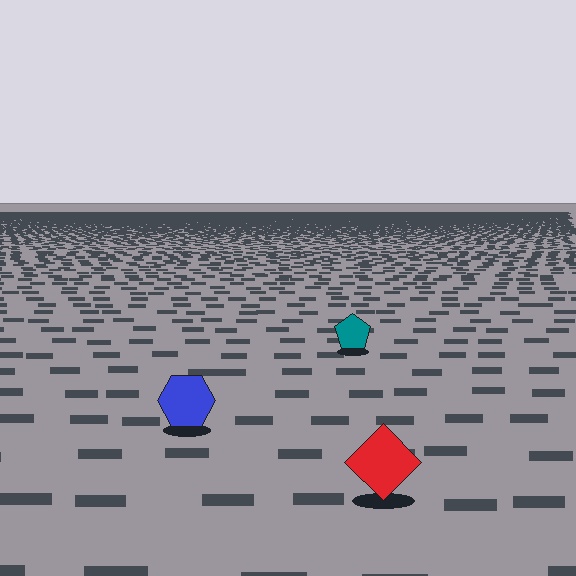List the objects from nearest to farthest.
From nearest to farthest: the red diamond, the blue hexagon, the teal pentagon.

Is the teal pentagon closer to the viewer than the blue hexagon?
No. The blue hexagon is closer — you can tell from the texture gradient: the ground texture is coarser near it.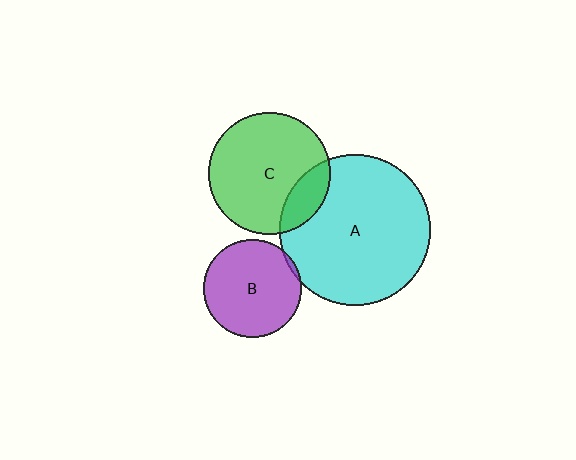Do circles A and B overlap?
Yes.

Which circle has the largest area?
Circle A (cyan).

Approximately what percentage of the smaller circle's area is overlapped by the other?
Approximately 5%.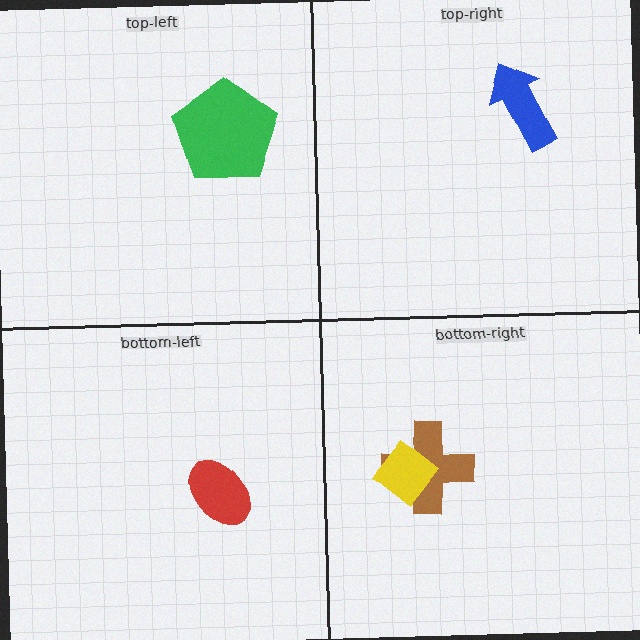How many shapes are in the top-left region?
1.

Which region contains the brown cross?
The bottom-right region.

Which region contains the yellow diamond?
The bottom-right region.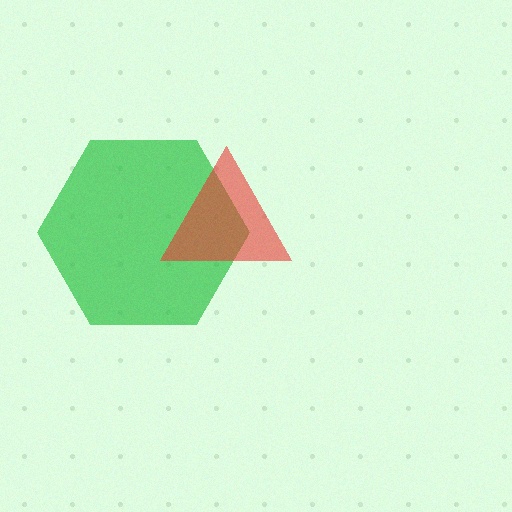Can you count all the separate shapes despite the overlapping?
Yes, there are 2 separate shapes.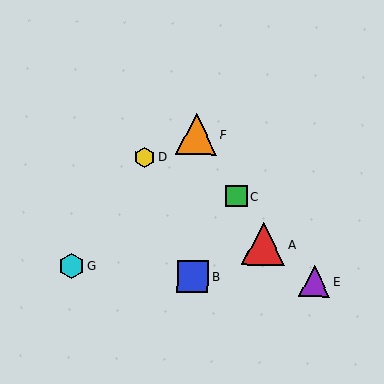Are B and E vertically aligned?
No, B is at x≈193 and E is at x≈314.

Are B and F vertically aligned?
Yes, both are at x≈193.